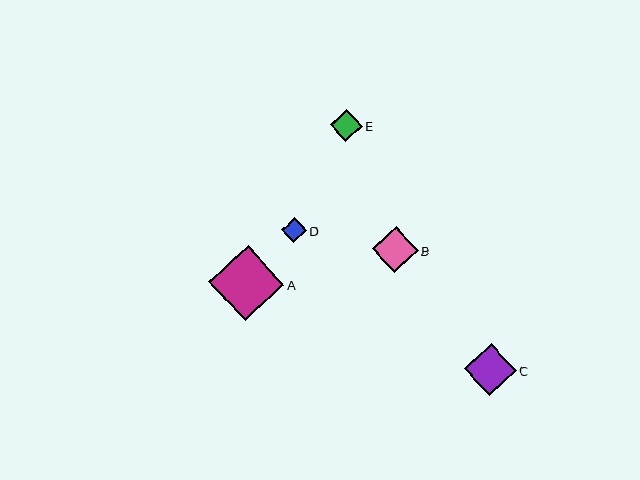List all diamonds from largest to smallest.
From largest to smallest: A, C, B, E, D.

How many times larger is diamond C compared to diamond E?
Diamond C is approximately 1.6 times the size of diamond E.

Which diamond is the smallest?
Diamond D is the smallest with a size of approximately 25 pixels.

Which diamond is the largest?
Diamond A is the largest with a size of approximately 75 pixels.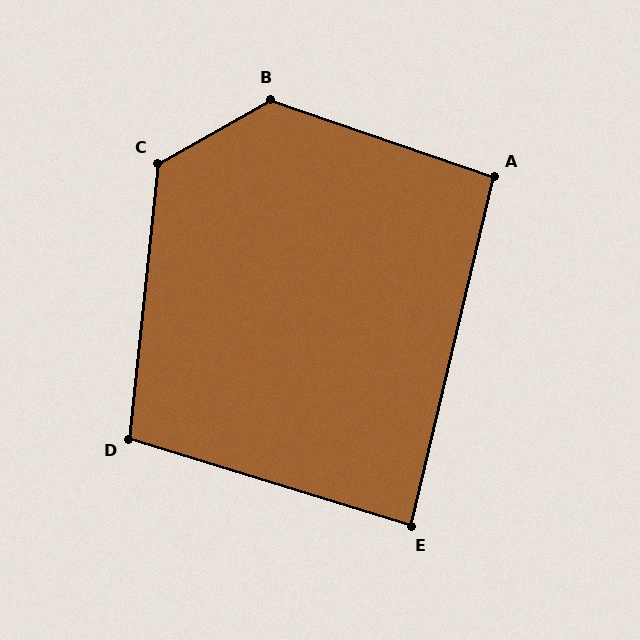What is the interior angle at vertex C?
Approximately 125 degrees (obtuse).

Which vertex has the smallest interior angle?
E, at approximately 86 degrees.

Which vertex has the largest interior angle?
B, at approximately 132 degrees.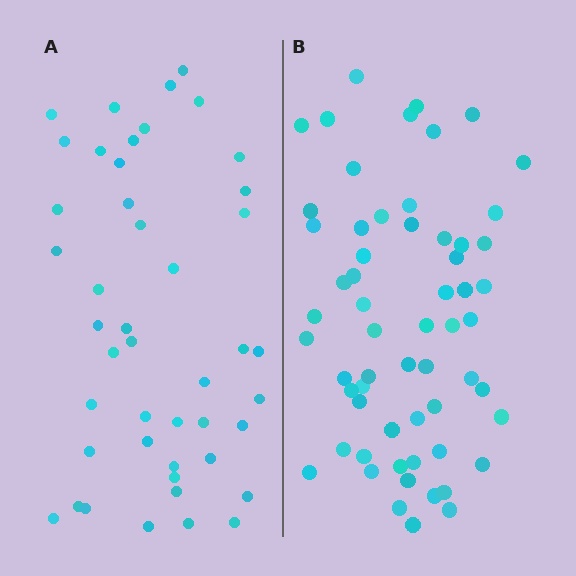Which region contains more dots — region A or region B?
Region B (the right region) has more dots.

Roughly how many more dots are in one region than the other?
Region B has approximately 15 more dots than region A.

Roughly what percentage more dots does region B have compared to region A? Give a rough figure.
About 35% more.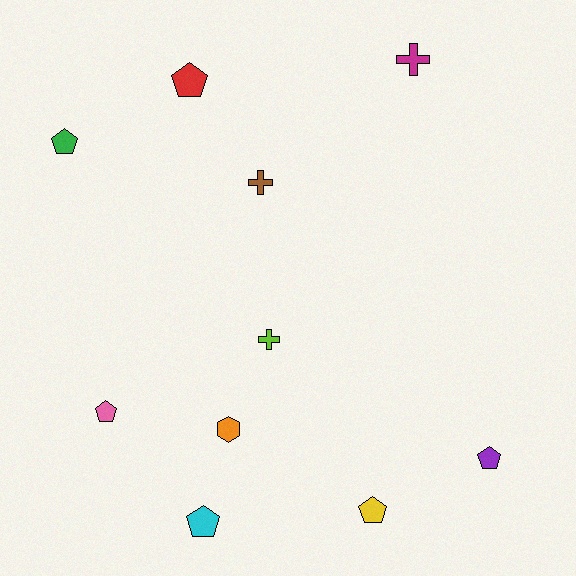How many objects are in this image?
There are 10 objects.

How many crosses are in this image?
There are 3 crosses.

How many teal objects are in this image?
There are no teal objects.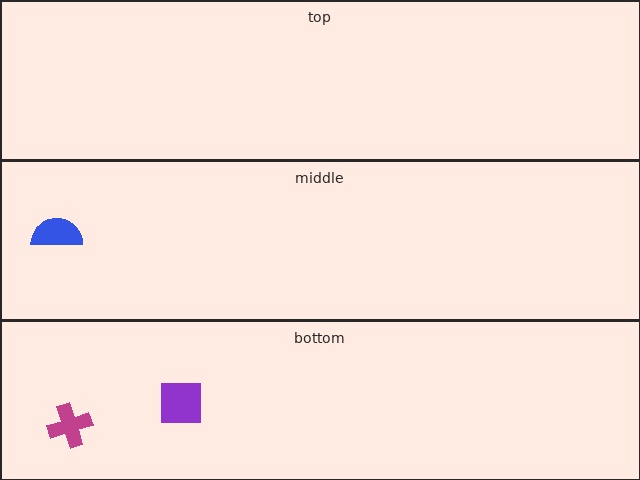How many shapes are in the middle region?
1.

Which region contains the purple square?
The bottom region.